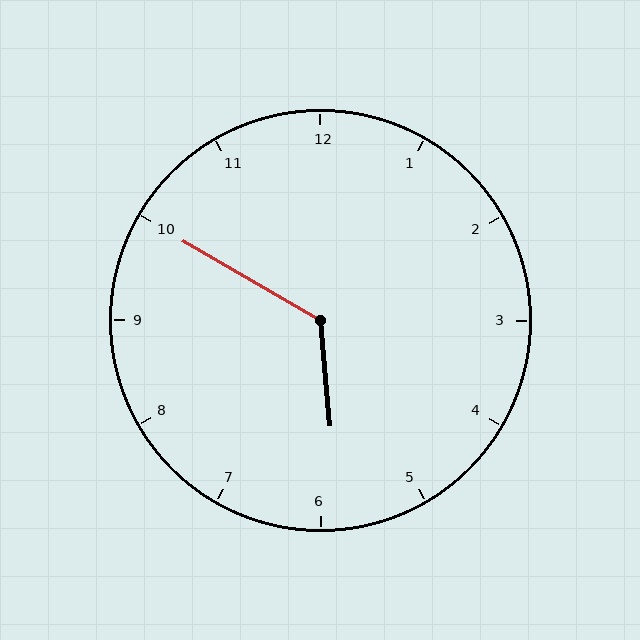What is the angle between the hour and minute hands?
Approximately 125 degrees.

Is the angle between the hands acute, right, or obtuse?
It is obtuse.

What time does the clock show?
5:50.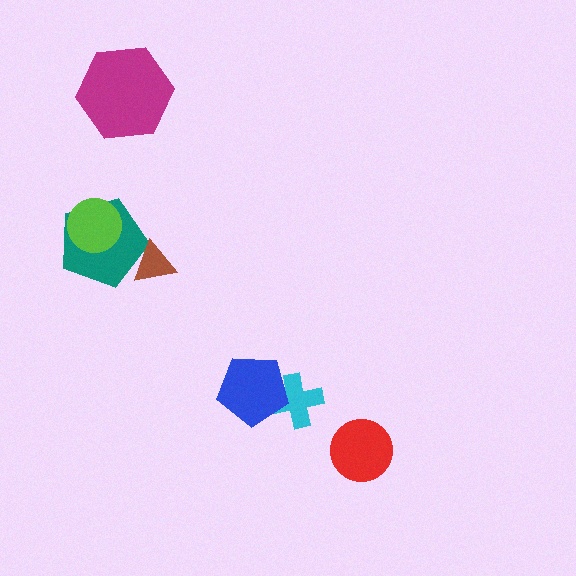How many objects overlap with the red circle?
0 objects overlap with the red circle.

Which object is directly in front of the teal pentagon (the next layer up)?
The lime circle is directly in front of the teal pentagon.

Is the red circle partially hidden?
No, no other shape covers it.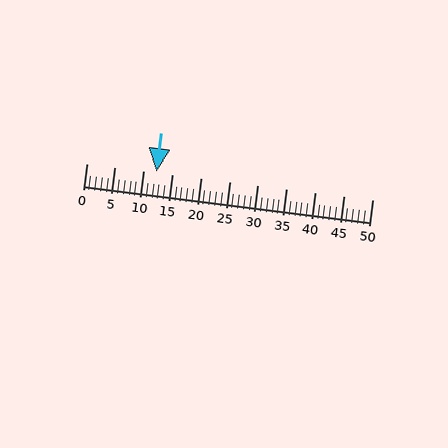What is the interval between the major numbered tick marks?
The major tick marks are spaced 5 units apart.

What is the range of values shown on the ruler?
The ruler shows values from 0 to 50.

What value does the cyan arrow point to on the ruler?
The cyan arrow points to approximately 12.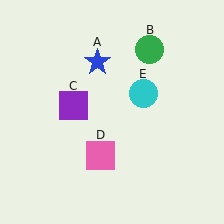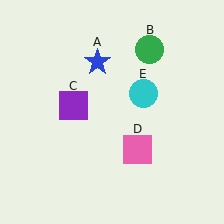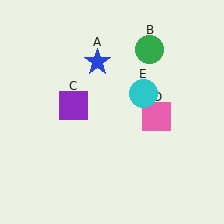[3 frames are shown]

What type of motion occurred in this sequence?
The pink square (object D) rotated counterclockwise around the center of the scene.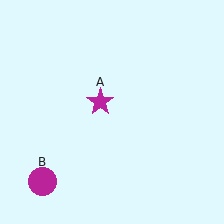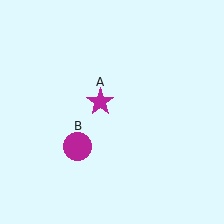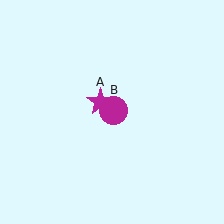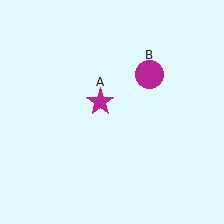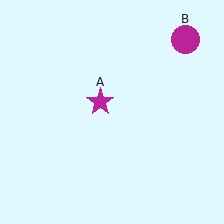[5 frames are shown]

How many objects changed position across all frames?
1 object changed position: magenta circle (object B).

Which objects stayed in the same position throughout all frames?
Magenta star (object A) remained stationary.